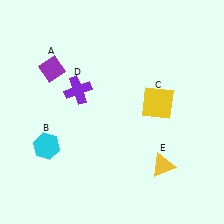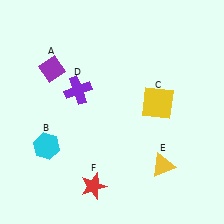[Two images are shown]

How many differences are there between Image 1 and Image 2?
There is 1 difference between the two images.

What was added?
A red star (F) was added in Image 2.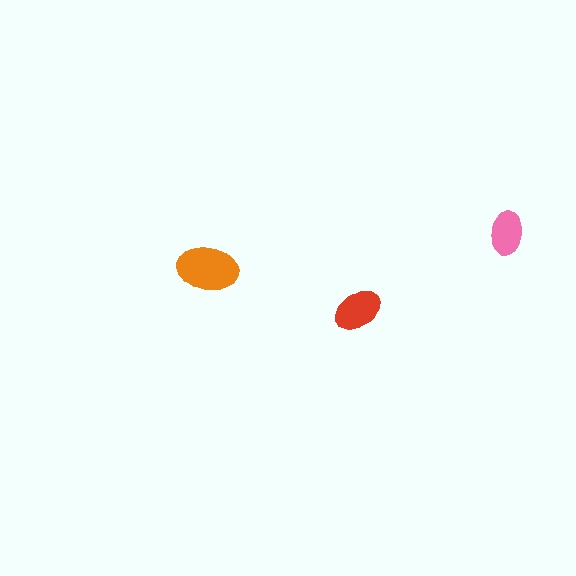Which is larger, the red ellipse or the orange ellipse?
The orange one.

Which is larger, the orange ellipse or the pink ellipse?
The orange one.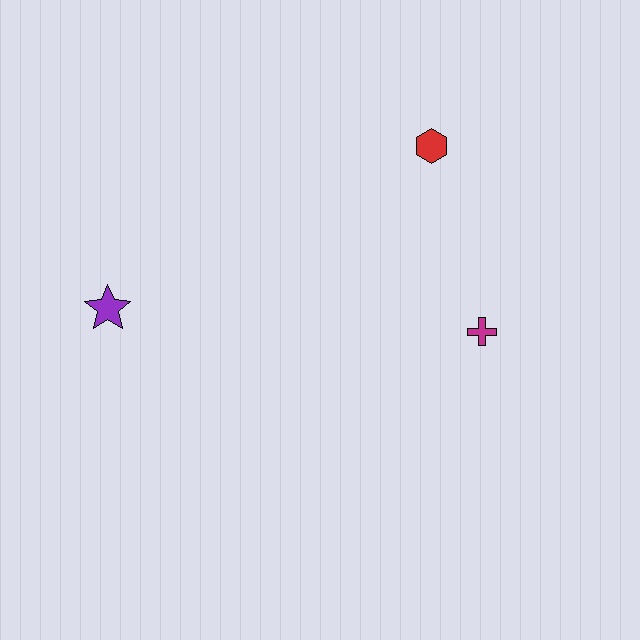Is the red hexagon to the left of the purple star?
No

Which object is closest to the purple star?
The red hexagon is closest to the purple star.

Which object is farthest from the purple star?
The magenta cross is farthest from the purple star.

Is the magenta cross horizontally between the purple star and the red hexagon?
No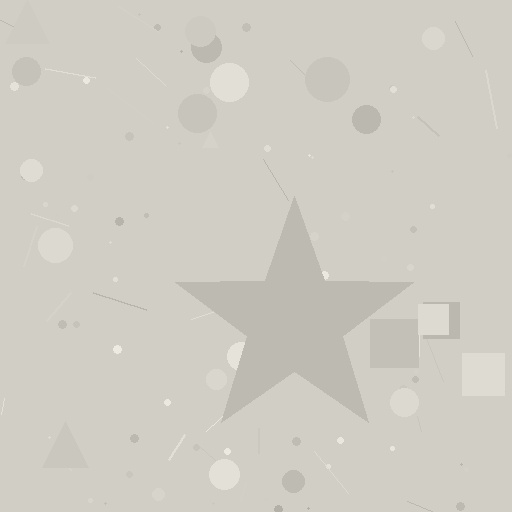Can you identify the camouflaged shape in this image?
The camouflaged shape is a star.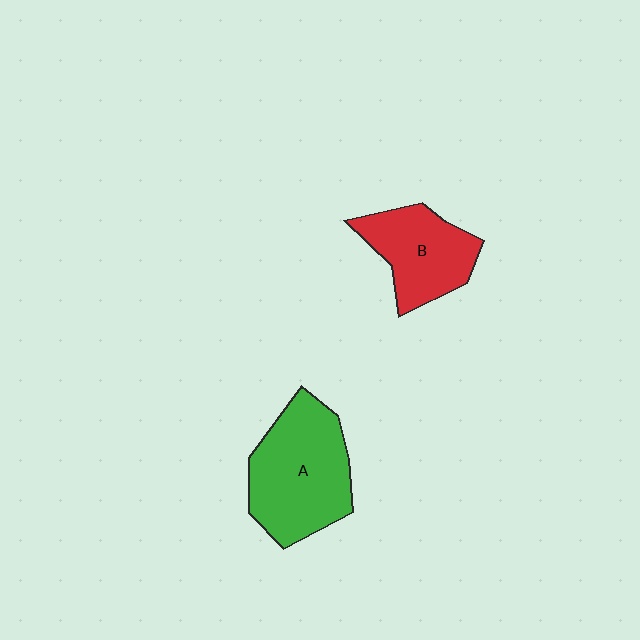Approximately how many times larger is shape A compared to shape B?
Approximately 1.4 times.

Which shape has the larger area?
Shape A (green).